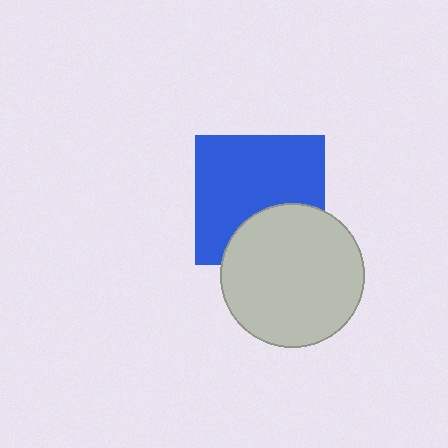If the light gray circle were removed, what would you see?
You would see the complete blue square.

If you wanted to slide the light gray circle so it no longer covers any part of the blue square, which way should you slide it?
Slide it down — that is the most direct way to separate the two shapes.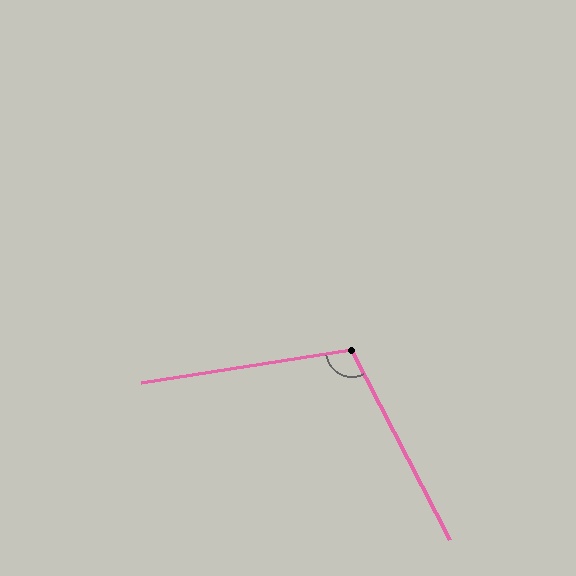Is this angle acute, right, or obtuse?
It is obtuse.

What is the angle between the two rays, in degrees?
Approximately 108 degrees.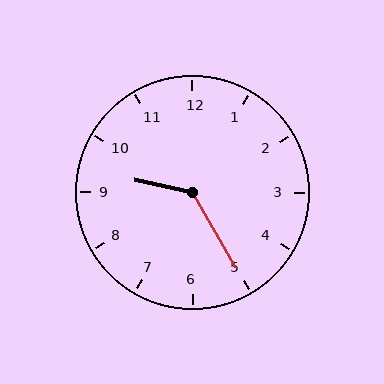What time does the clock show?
9:25.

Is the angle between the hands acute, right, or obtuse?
It is obtuse.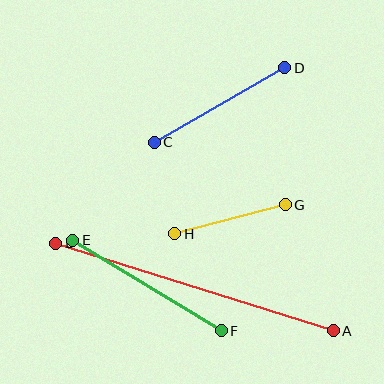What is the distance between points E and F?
The distance is approximately 174 pixels.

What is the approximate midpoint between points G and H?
The midpoint is at approximately (230, 219) pixels.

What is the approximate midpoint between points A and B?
The midpoint is at approximately (194, 287) pixels.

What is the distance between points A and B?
The distance is approximately 291 pixels.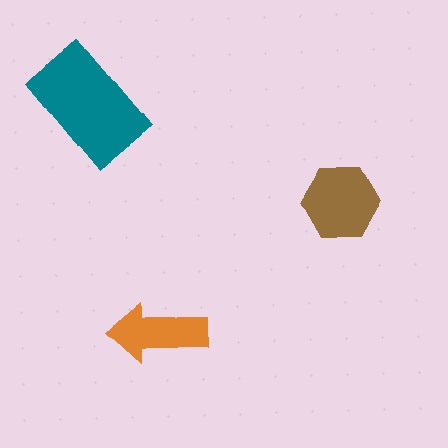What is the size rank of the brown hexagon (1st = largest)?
2nd.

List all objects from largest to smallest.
The teal rectangle, the brown hexagon, the orange arrow.